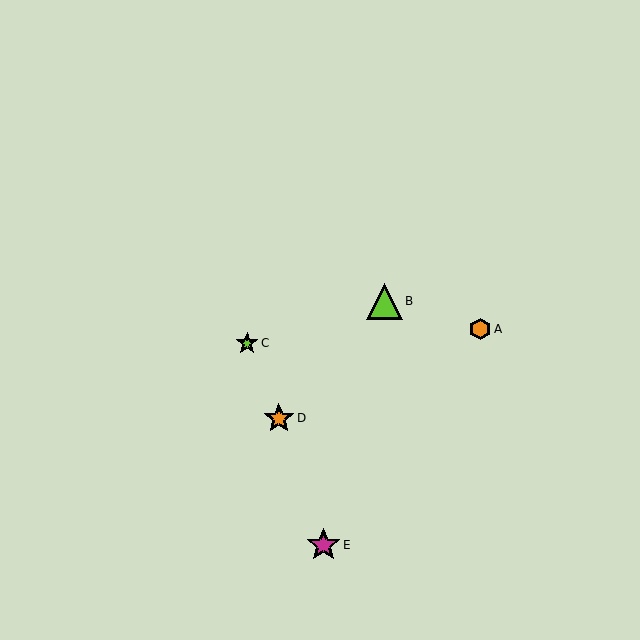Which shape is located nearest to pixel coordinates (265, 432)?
The orange star (labeled D) at (279, 418) is nearest to that location.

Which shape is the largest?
The lime triangle (labeled B) is the largest.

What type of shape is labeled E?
Shape E is a magenta star.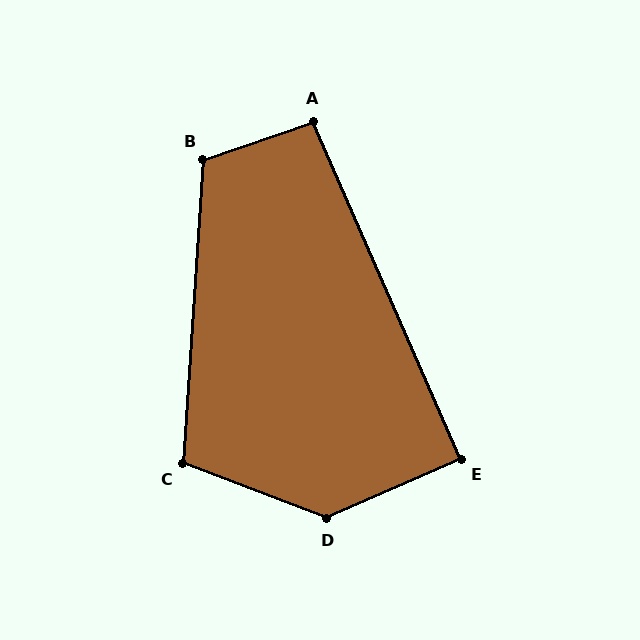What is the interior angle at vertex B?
Approximately 113 degrees (obtuse).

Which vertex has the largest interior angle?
D, at approximately 135 degrees.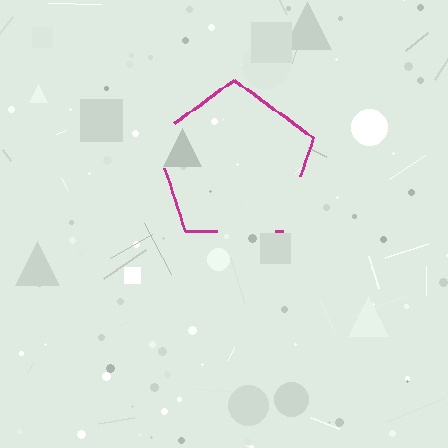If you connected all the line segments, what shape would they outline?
They would outline a pentagon.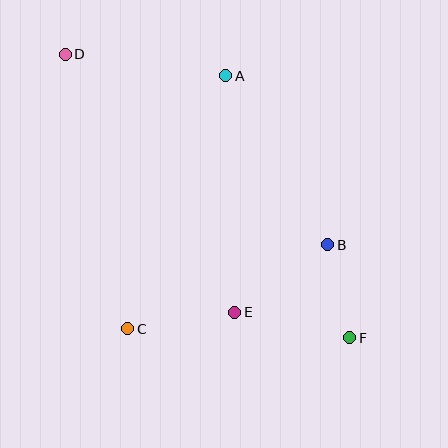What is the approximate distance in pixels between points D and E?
The distance between D and E is approximately 309 pixels.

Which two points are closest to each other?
Points B and F are closest to each other.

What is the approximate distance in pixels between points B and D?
The distance between B and D is approximately 324 pixels.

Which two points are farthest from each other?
Points D and F are farthest from each other.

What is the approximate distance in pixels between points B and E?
The distance between B and E is approximately 115 pixels.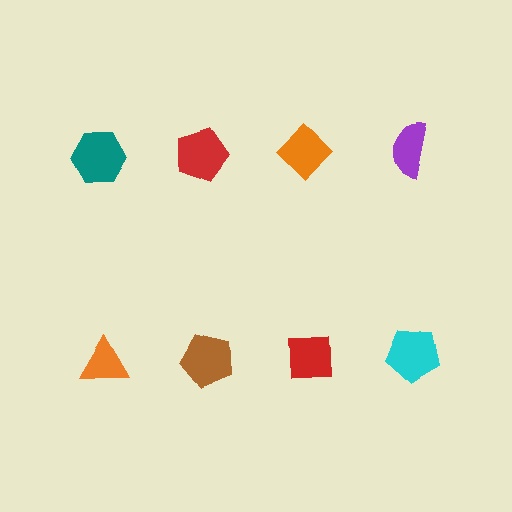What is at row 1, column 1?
A teal hexagon.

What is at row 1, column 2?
A red pentagon.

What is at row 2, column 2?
A brown pentagon.